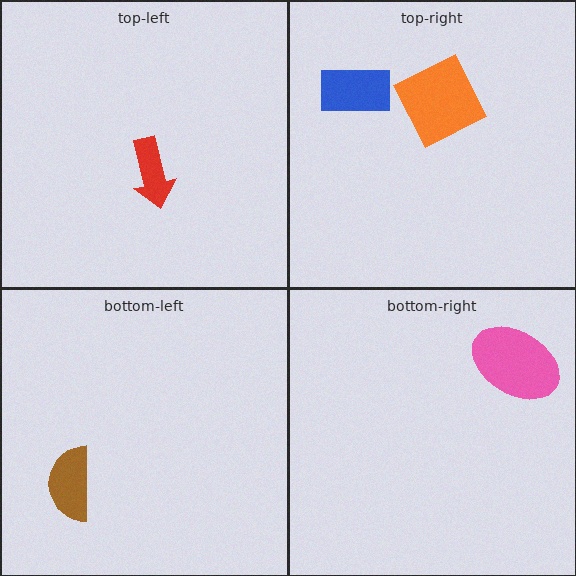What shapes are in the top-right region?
The orange square, the blue rectangle.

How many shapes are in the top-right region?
2.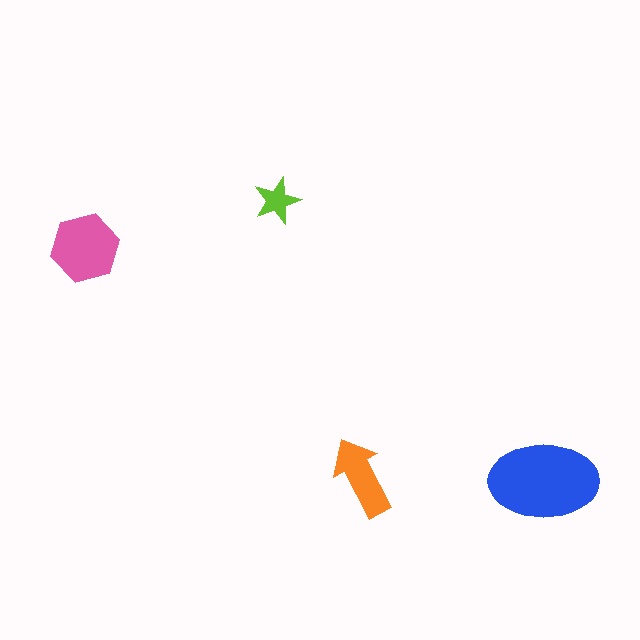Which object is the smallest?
The lime star.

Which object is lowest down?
The blue ellipse is bottommost.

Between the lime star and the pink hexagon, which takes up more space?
The pink hexagon.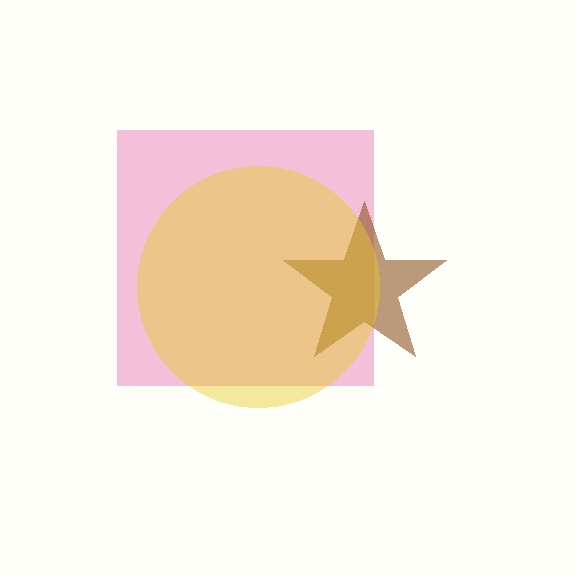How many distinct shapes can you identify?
There are 3 distinct shapes: a pink square, a brown star, a yellow circle.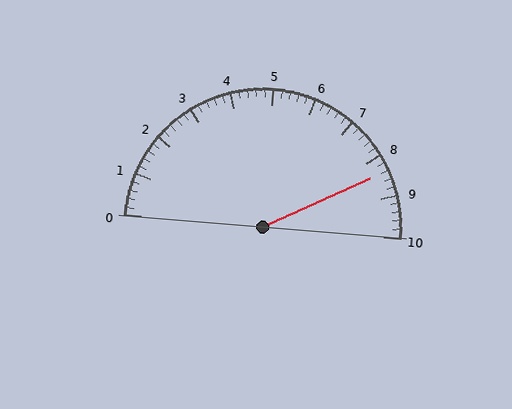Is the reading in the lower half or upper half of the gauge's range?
The reading is in the upper half of the range (0 to 10).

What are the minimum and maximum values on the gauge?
The gauge ranges from 0 to 10.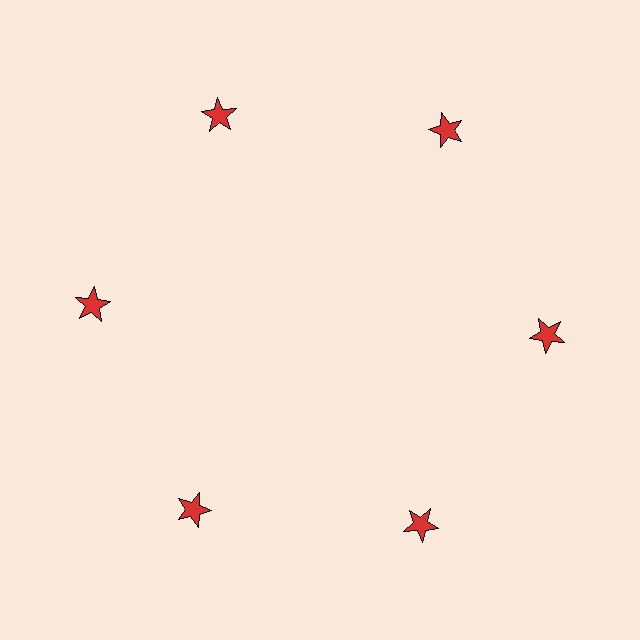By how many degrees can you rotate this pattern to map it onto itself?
The pattern maps onto itself every 60 degrees of rotation.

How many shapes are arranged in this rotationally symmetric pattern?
There are 6 shapes, arranged in 6 groups of 1.